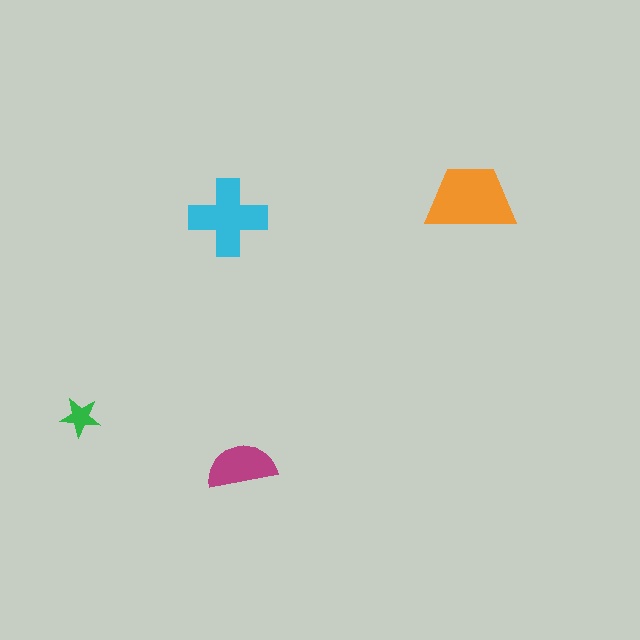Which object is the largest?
The orange trapezoid.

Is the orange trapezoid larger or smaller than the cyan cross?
Larger.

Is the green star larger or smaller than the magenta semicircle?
Smaller.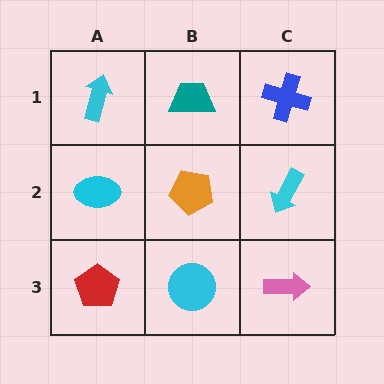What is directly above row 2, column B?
A teal trapezoid.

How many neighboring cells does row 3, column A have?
2.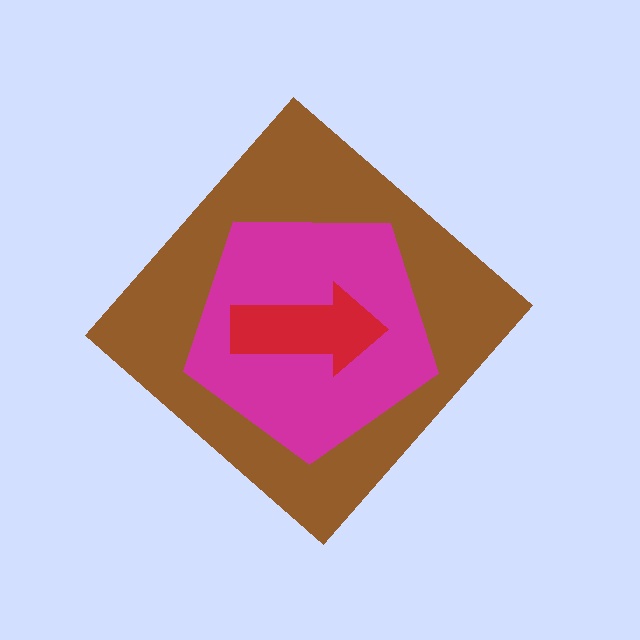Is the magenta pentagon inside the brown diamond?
Yes.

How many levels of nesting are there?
3.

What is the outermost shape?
The brown diamond.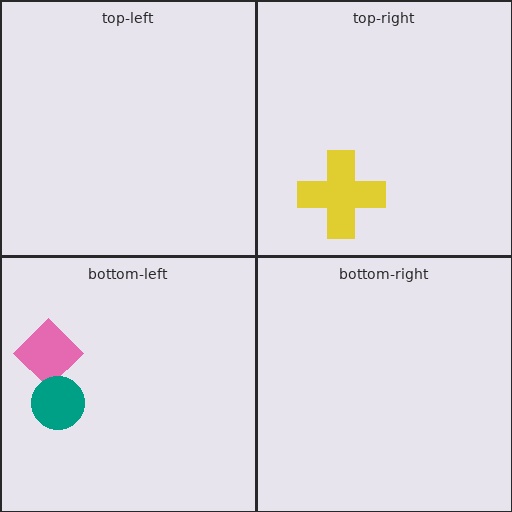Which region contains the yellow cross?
The top-right region.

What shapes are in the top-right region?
The yellow cross.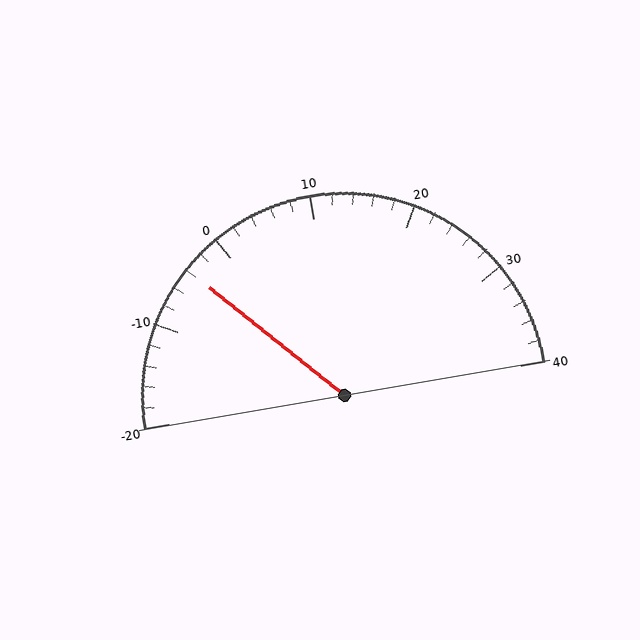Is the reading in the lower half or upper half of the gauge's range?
The reading is in the lower half of the range (-20 to 40).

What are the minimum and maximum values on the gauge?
The gauge ranges from -20 to 40.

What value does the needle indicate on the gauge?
The needle indicates approximately -4.